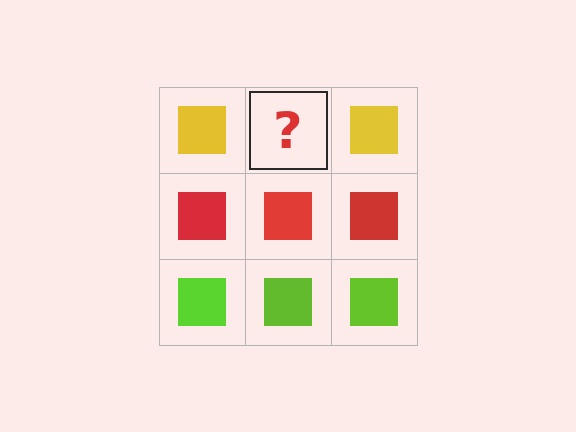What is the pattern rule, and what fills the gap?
The rule is that each row has a consistent color. The gap should be filled with a yellow square.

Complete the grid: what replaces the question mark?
The question mark should be replaced with a yellow square.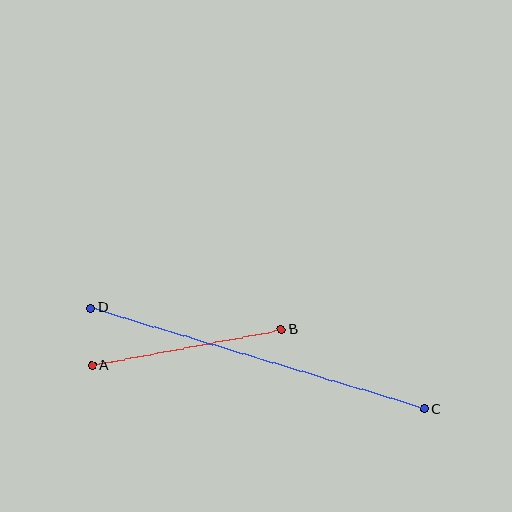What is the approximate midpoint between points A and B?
The midpoint is at approximately (186, 347) pixels.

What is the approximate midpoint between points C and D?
The midpoint is at approximately (257, 359) pixels.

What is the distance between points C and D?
The distance is approximately 349 pixels.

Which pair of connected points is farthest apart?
Points C and D are farthest apart.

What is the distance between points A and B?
The distance is approximately 193 pixels.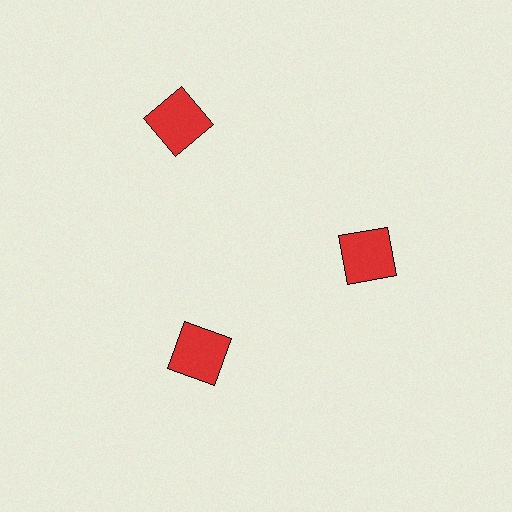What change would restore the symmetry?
The symmetry would be restored by moving it inward, back onto the ring so that all 3 squares sit at equal angles and equal distance from the center.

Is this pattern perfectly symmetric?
No. The 3 red squares are arranged in a ring, but one element near the 11 o'clock position is pushed outward from the center, breaking the 3-fold rotational symmetry.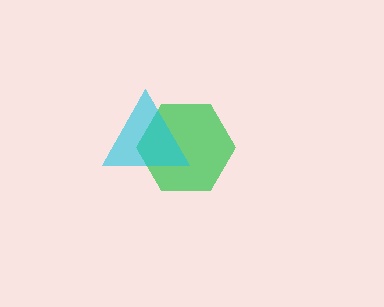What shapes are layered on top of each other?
The layered shapes are: a green hexagon, a cyan triangle.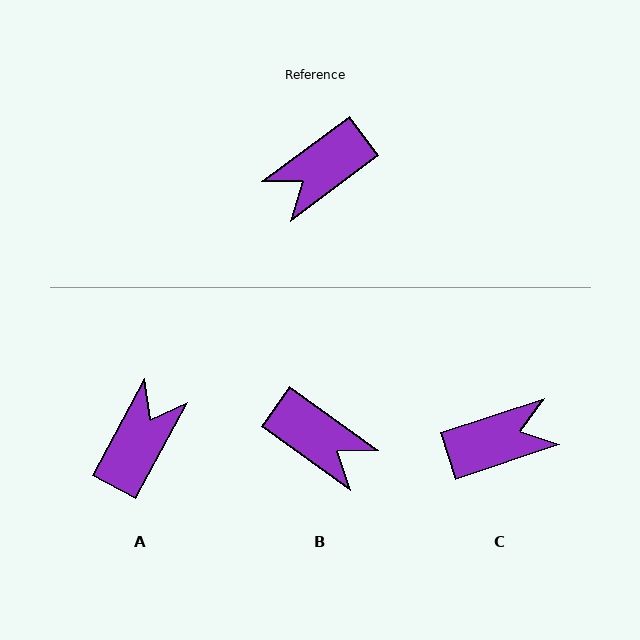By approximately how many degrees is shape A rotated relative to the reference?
Approximately 155 degrees clockwise.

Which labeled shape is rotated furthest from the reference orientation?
C, about 162 degrees away.